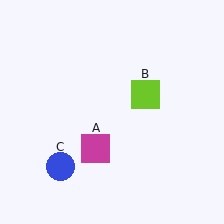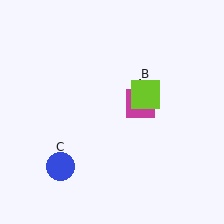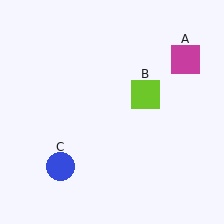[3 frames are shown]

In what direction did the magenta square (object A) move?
The magenta square (object A) moved up and to the right.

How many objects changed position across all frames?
1 object changed position: magenta square (object A).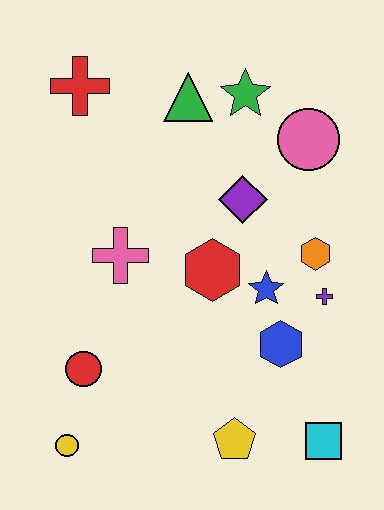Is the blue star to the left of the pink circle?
Yes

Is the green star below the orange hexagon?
No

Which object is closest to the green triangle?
The green star is closest to the green triangle.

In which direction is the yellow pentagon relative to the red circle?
The yellow pentagon is to the right of the red circle.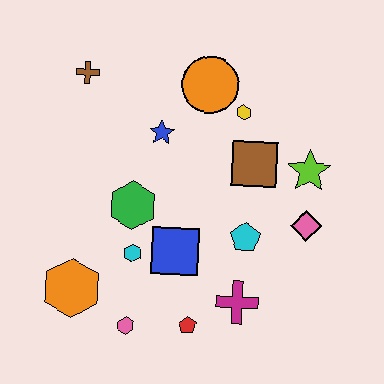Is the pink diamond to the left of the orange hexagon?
No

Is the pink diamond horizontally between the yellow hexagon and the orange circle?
No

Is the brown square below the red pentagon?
No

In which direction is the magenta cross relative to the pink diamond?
The magenta cross is below the pink diamond.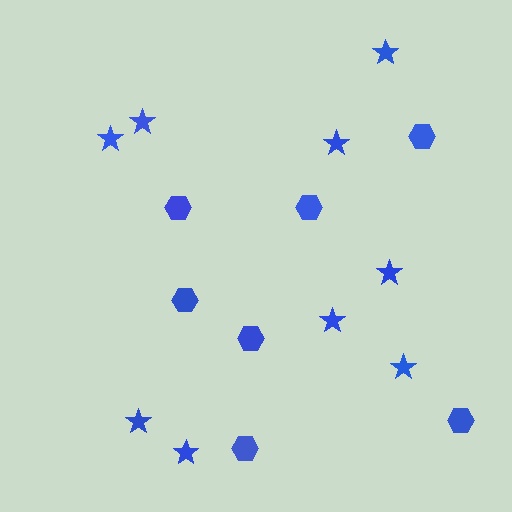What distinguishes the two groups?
There are 2 groups: one group of hexagons (7) and one group of stars (9).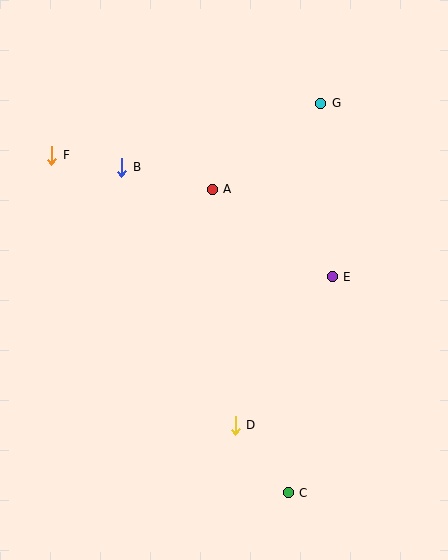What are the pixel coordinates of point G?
Point G is at (321, 103).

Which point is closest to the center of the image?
Point A at (212, 189) is closest to the center.